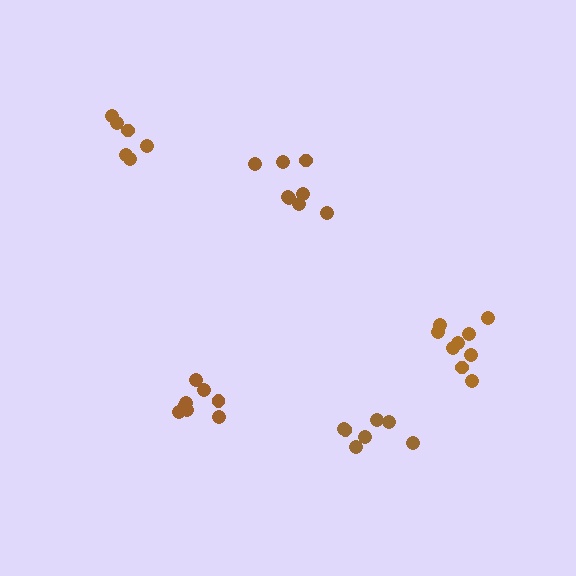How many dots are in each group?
Group 1: 9 dots, Group 2: 8 dots, Group 3: 8 dots, Group 4: 6 dots, Group 5: 7 dots (38 total).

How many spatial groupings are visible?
There are 5 spatial groupings.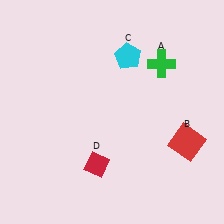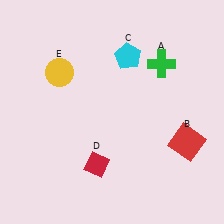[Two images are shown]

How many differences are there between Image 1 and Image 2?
There is 1 difference between the two images.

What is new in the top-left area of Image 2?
A yellow circle (E) was added in the top-left area of Image 2.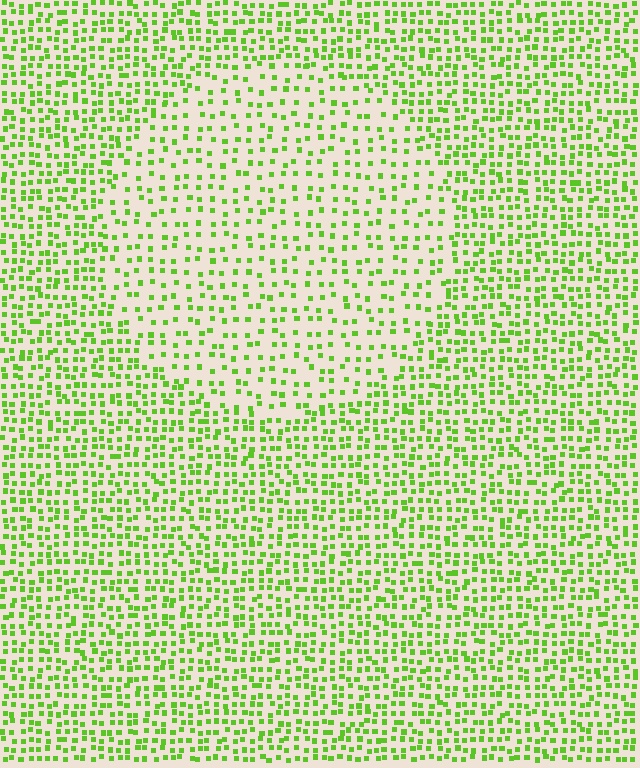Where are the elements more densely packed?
The elements are more densely packed outside the circle boundary.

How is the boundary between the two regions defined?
The boundary is defined by a change in element density (approximately 1.9x ratio). All elements are the same color, size, and shape.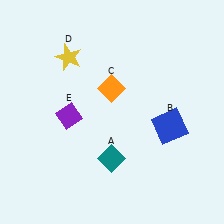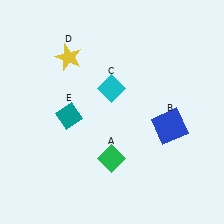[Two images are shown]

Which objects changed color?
A changed from teal to green. C changed from orange to cyan. E changed from purple to teal.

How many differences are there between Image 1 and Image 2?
There are 3 differences between the two images.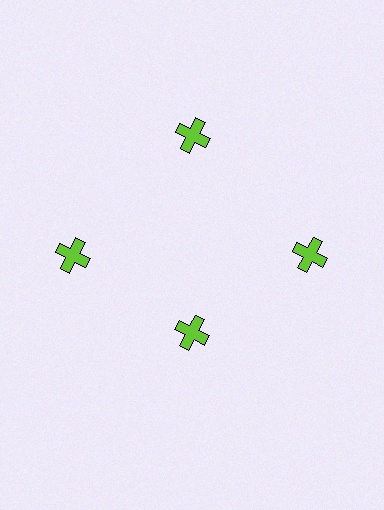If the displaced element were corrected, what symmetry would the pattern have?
It would have 4-fold rotational symmetry — the pattern would map onto itself every 90 degrees.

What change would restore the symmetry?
The symmetry would be restored by moving it outward, back onto the ring so that all 4 crosses sit at equal angles and equal distance from the center.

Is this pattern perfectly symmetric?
No. The 4 lime crosses are arranged in a ring, but one element near the 6 o'clock position is pulled inward toward the center, breaking the 4-fold rotational symmetry.